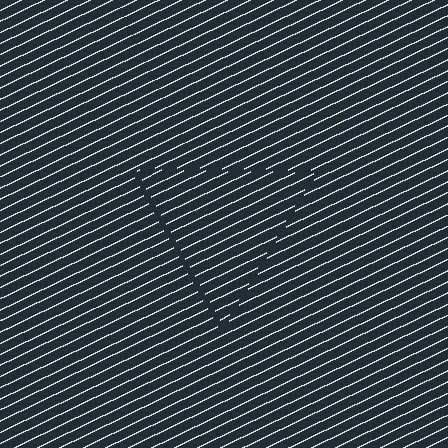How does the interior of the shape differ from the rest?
The interior of the shape contains the same grating, shifted by half a period — the contour is defined by the phase discontinuity where line-ends from the inner and outer gratings abut.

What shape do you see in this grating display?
An illusory triangle. The interior of the shape contains the same grating, shifted by half a period — the contour is defined by the phase discontinuity where line-ends from the inner and outer gratings abut.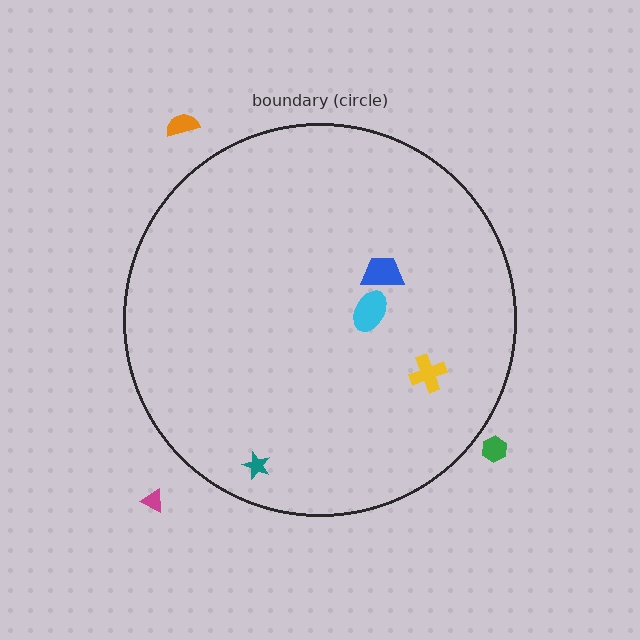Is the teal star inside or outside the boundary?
Inside.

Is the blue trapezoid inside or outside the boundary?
Inside.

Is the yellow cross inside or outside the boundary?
Inside.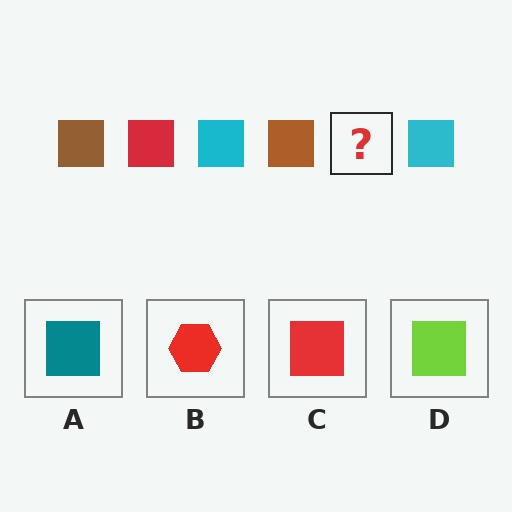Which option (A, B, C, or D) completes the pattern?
C.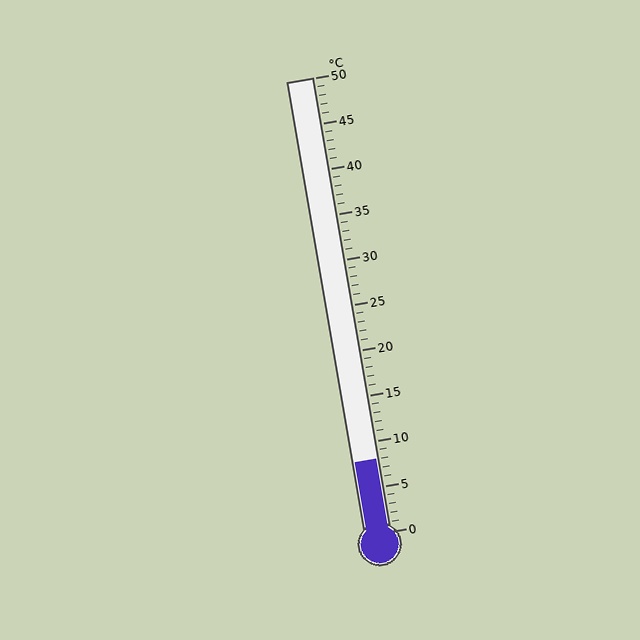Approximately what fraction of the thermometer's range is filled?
The thermometer is filled to approximately 15% of its range.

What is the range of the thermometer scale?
The thermometer scale ranges from 0°C to 50°C.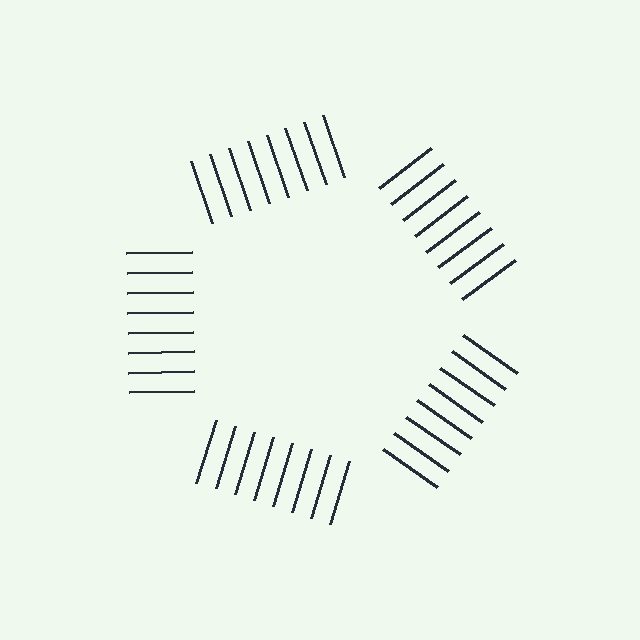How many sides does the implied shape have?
5 sides — the line-ends trace a pentagon.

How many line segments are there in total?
40 — 8 along each of the 5 edges.